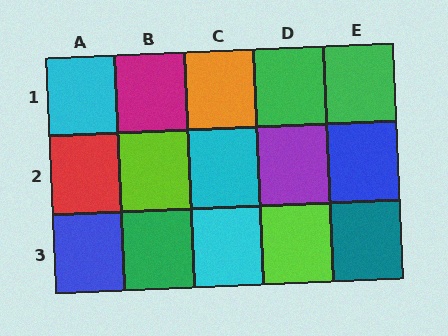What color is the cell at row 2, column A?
Red.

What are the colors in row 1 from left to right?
Cyan, magenta, orange, green, green.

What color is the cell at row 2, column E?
Blue.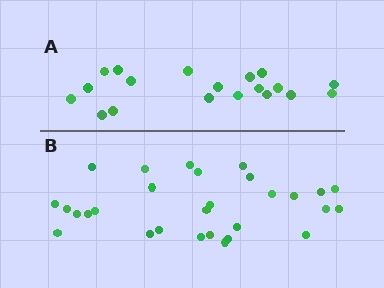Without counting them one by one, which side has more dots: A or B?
Region B (the bottom region) has more dots.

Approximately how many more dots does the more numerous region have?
Region B has roughly 10 or so more dots than region A.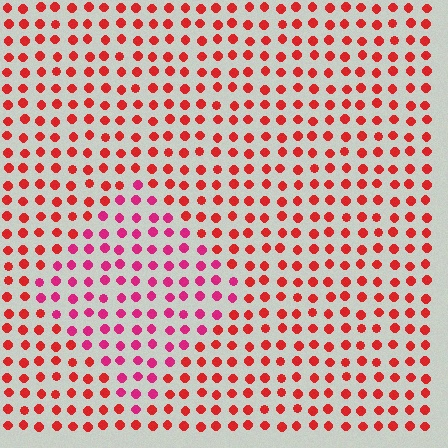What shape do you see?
I see a diamond.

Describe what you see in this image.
The image is filled with small red elements in a uniform arrangement. A diamond-shaped region is visible where the elements are tinted to a slightly different hue, forming a subtle color boundary.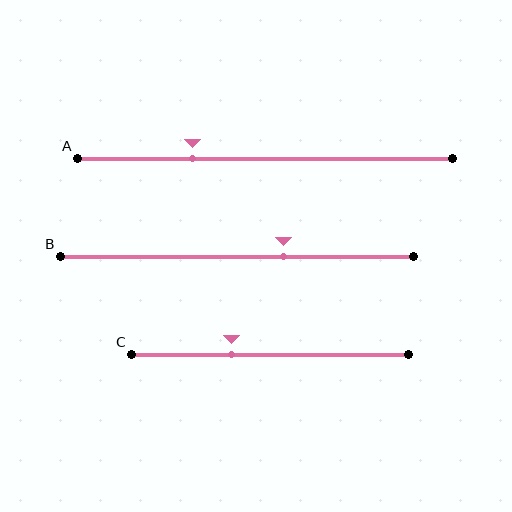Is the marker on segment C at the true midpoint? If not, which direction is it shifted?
No, the marker on segment C is shifted to the left by about 14% of the segment length.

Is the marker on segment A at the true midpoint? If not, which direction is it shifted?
No, the marker on segment A is shifted to the left by about 19% of the segment length.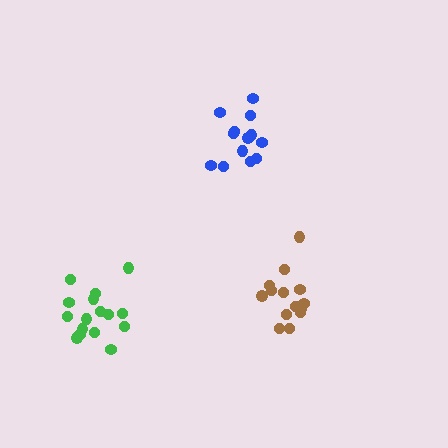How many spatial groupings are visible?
There are 3 spatial groupings.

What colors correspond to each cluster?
The clusters are colored: brown, green, blue.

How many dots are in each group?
Group 1: 15 dots, Group 2: 16 dots, Group 3: 13 dots (44 total).